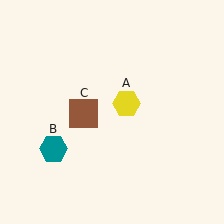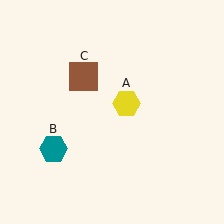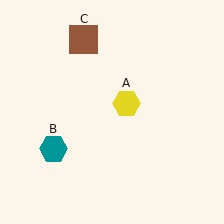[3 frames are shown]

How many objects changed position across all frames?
1 object changed position: brown square (object C).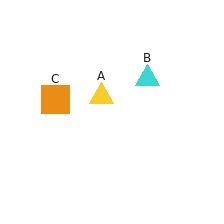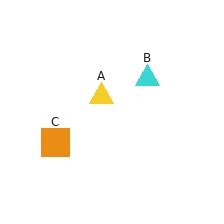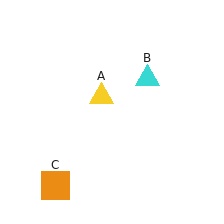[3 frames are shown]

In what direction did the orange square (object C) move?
The orange square (object C) moved down.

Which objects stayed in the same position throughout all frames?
Yellow triangle (object A) and cyan triangle (object B) remained stationary.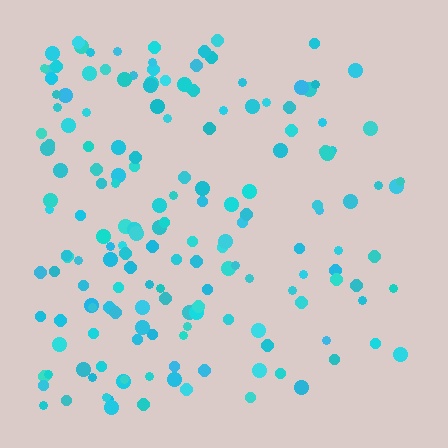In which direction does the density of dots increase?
From right to left, with the left side densest.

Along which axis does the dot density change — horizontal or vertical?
Horizontal.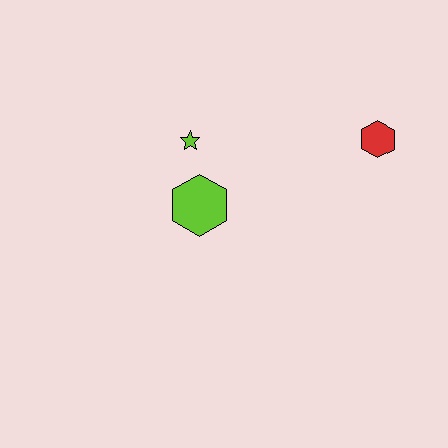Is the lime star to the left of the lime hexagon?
Yes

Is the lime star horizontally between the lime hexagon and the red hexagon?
No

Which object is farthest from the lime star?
The red hexagon is farthest from the lime star.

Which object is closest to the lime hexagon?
The lime star is closest to the lime hexagon.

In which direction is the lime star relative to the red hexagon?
The lime star is to the left of the red hexagon.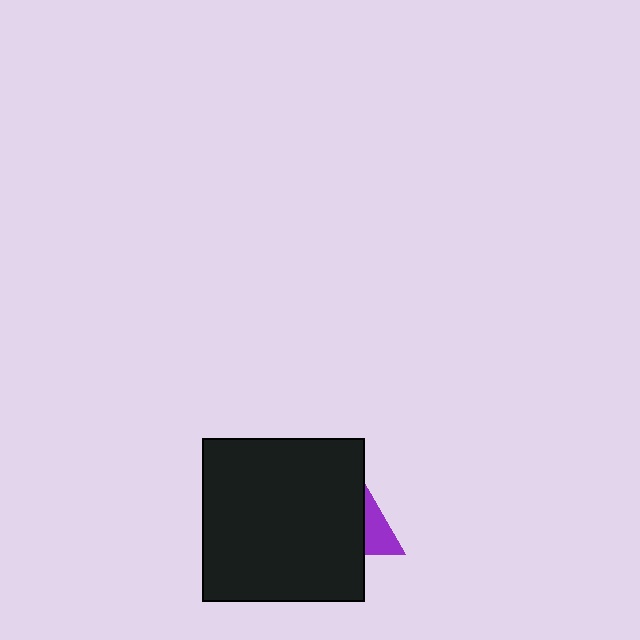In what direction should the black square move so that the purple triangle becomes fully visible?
The black square should move left. That is the shortest direction to clear the overlap and leave the purple triangle fully visible.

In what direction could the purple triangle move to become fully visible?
The purple triangle could move right. That would shift it out from behind the black square entirely.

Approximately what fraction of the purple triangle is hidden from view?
Roughly 68% of the purple triangle is hidden behind the black square.